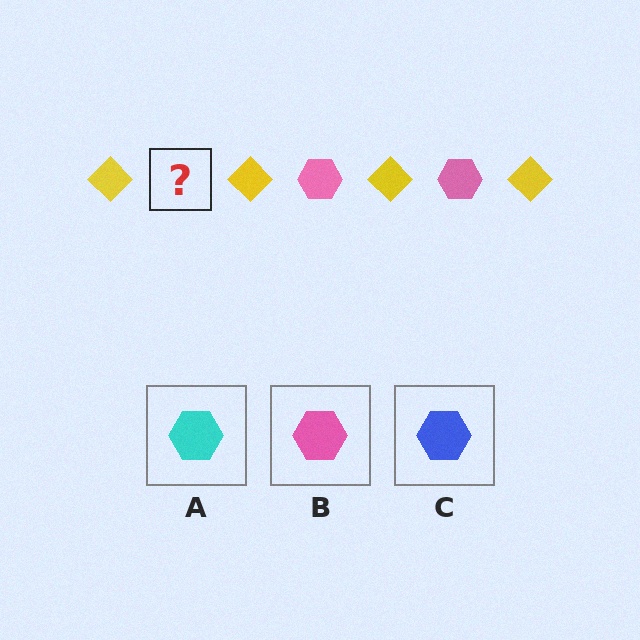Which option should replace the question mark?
Option B.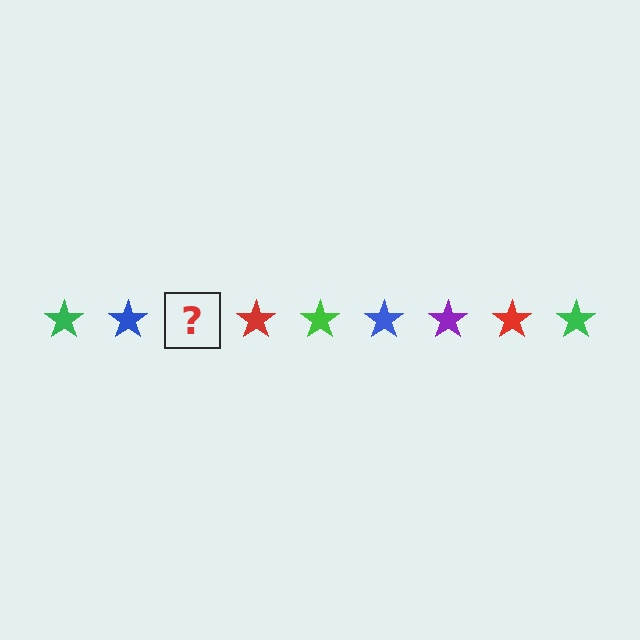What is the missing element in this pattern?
The missing element is a purple star.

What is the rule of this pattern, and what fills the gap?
The rule is that the pattern cycles through green, blue, purple, red stars. The gap should be filled with a purple star.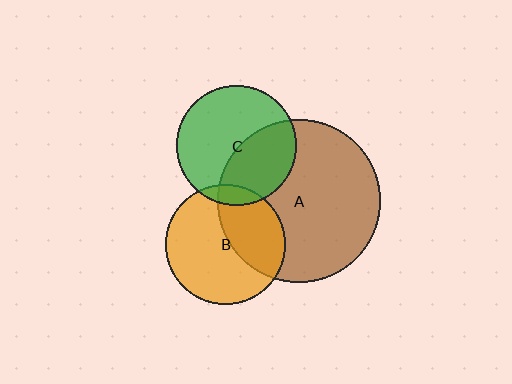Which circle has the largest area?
Circle A (brown).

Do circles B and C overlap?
Yes.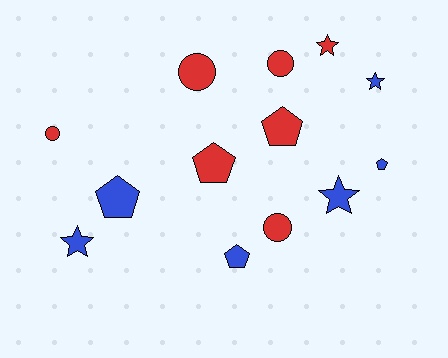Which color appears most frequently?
Red, with 7 objects.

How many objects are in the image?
There are 13 objects.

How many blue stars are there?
There are 3 blue stars.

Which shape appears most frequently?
Pentagon, with 5 objects.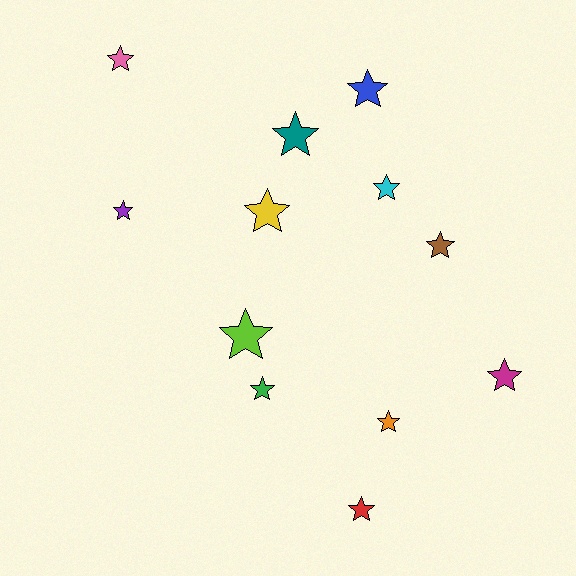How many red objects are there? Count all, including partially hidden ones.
There is 1 red object.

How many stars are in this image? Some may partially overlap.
There are 12 stars.